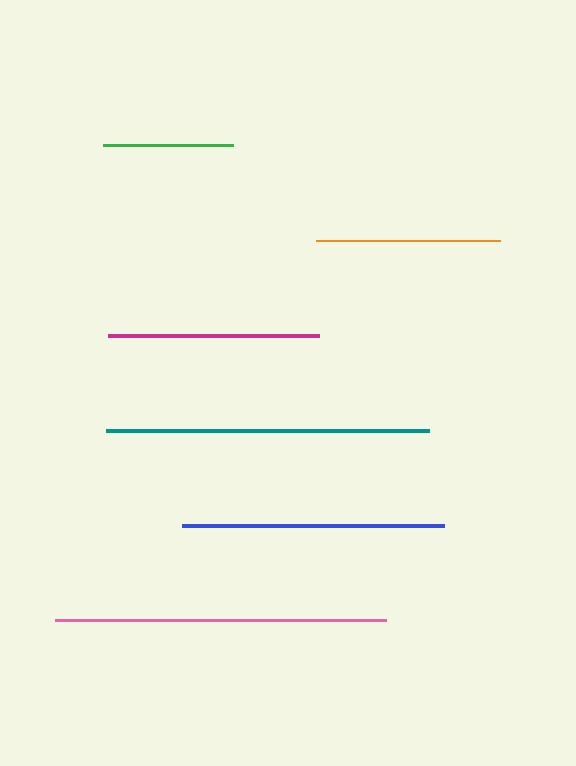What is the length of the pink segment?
The pink segment is approximately 331 pixels long.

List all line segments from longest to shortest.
From longest to shortest: pink, teal, blue, magenta, orange, green.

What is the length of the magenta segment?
The magenta segment is approximately 211 pixels long.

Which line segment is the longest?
The pink line is the longest at approximately 331 pixels.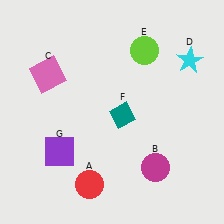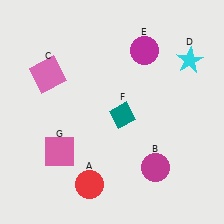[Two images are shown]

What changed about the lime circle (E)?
In Image 1, E is lime. In Image 2, it changed to magenta.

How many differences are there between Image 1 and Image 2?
There are 2 differences between the two images.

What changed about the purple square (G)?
In Image 1, G is purple. In Image 2, it changed to pink.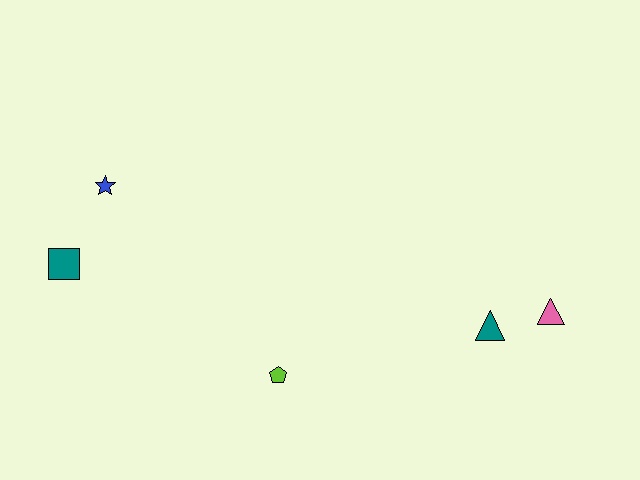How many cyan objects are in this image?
There are no cyan objects.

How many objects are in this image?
There are 5 objects.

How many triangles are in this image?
There are 2 triangles.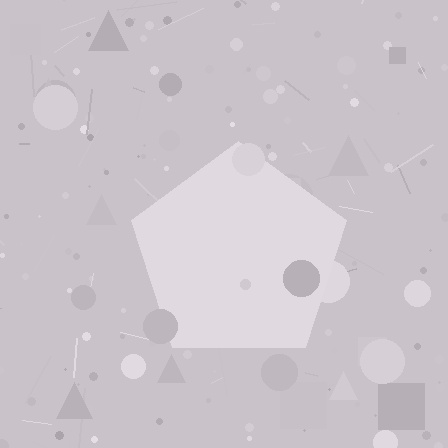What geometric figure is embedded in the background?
A pentagon is embedded in the background.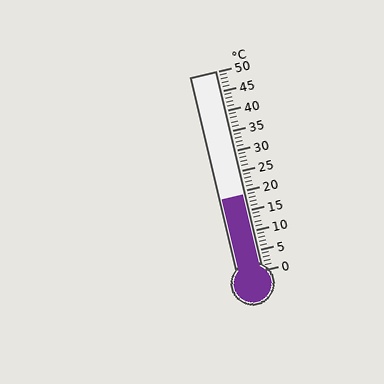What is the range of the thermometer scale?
The thermometer scale ranges from 0°C to 50°C.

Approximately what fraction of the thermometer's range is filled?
The thermometer is filled to approximately 40% of its range.